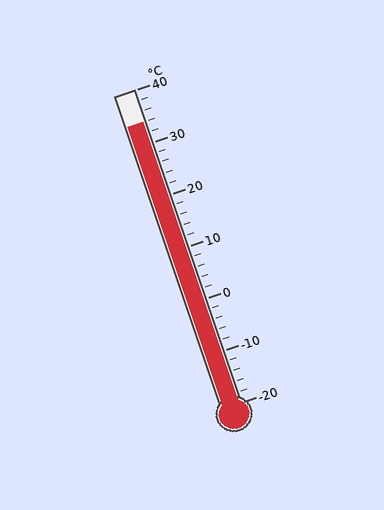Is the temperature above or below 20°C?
The temperature is above 20°C.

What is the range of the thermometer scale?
The thermometer scale ranges from -20°C to 40°C.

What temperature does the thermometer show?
The thermometer shows approximately 34°C.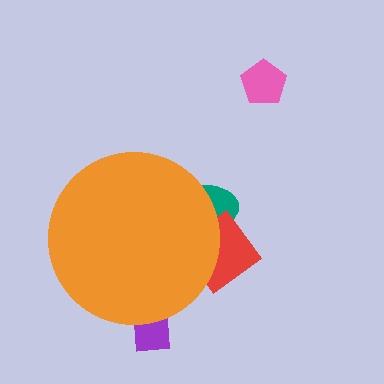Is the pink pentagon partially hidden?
No, the pink pentagon is fully visible.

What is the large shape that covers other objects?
An orange circle.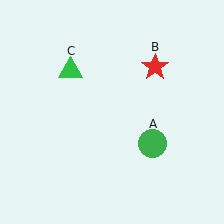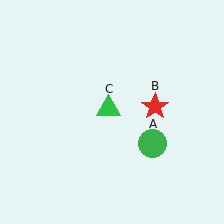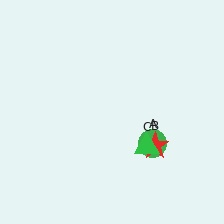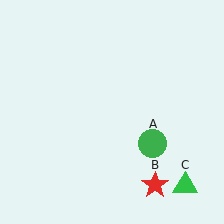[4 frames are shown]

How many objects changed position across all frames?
2 objects changed position: red star (object B), green triangle (object C).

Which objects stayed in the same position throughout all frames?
Green circle (object A) remained stationary.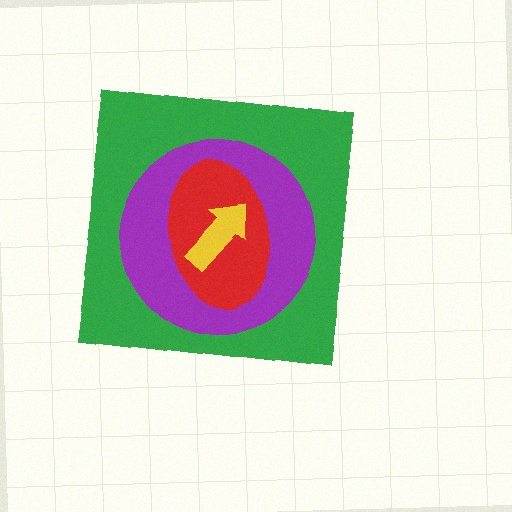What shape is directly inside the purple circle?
The red ellipse.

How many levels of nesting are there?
4.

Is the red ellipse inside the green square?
Yes.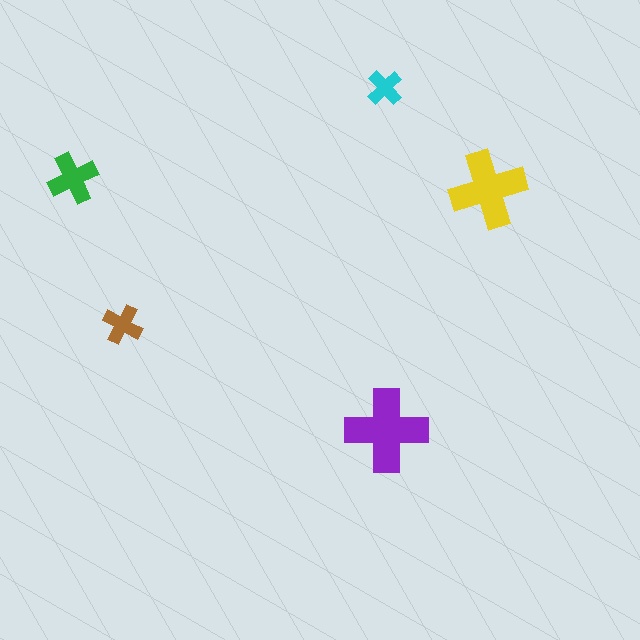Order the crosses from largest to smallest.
the purple one, the yellow one, the green one, the brown one, the cyan one.